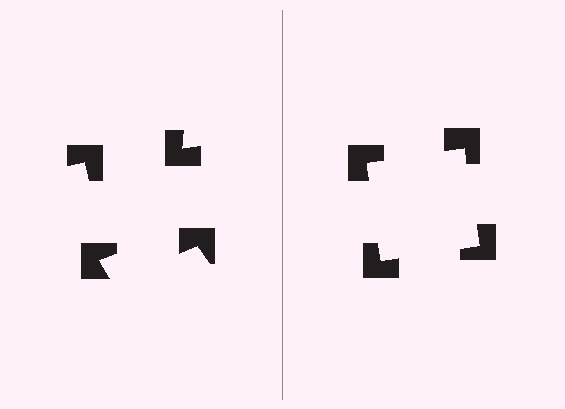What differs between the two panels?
The notched squares are positioned identically on both sides; only the wedge orientations differ. On the right they align to a square; on the left they are misaligned.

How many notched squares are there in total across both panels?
8 — 4 on each side.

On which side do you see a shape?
An illusory square appears on the right side. On the left side the wedge cuts are rotated, so no coherent shape forms.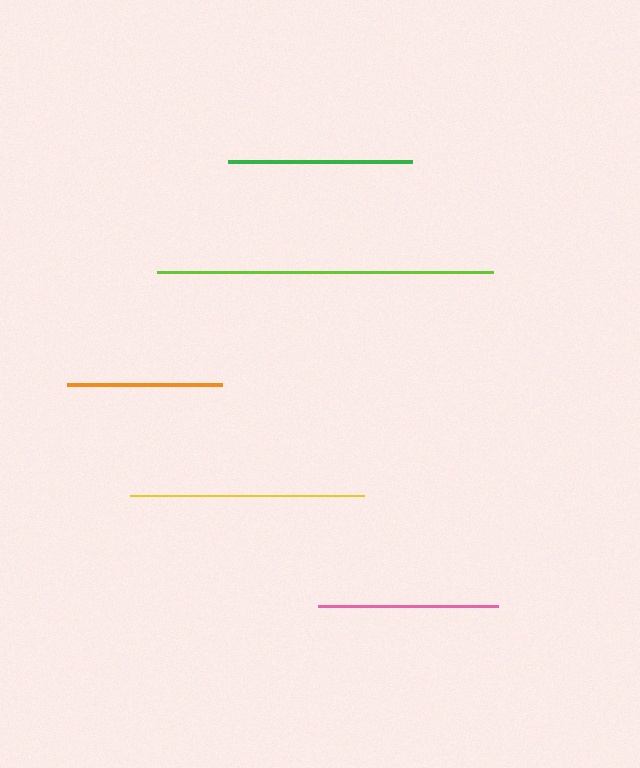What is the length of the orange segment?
The orange segment is approximately 155 pixels long.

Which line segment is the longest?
The lime line is the longest at approximately 336 pixels.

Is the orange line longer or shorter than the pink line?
The pink line is longer than the orange line.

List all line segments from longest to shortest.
From longest to shortest: lime, yellow, green, pink, orange.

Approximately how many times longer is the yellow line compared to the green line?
The yellow line is approximately 1.3 times the length of the green line.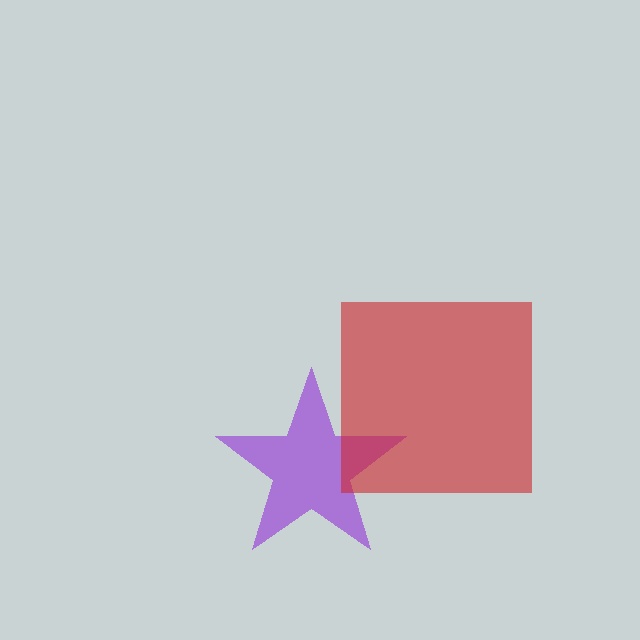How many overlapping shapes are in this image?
There are 2 overlapping shapes in the image.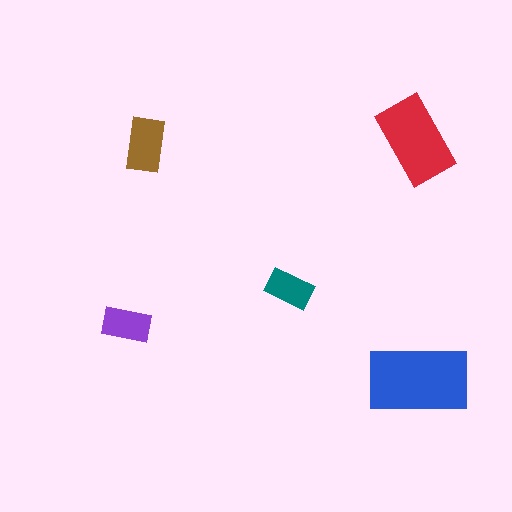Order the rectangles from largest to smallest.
the blue one, the red one, the brown one, the purple one, the teal one.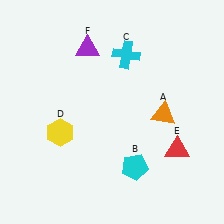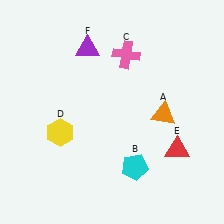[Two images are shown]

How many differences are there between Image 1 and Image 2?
There is 1 difference between the two images.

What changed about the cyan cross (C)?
In Image 1, C is cyan. In Image 2, it changed to pink.